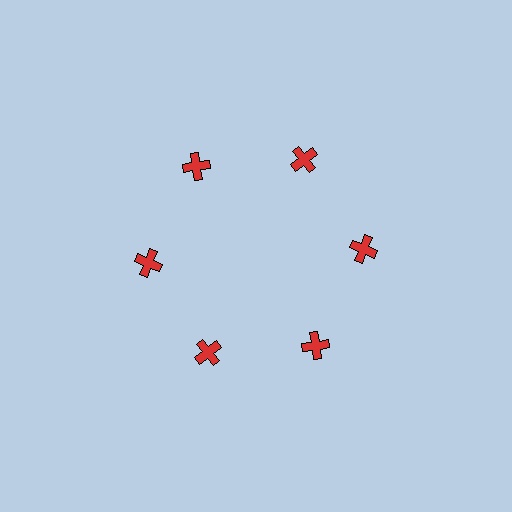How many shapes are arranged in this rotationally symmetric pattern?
There are 6 shapes, arranged in 6 groups of 1.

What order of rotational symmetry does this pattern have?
This pattern has 6-fold rotational symmetry.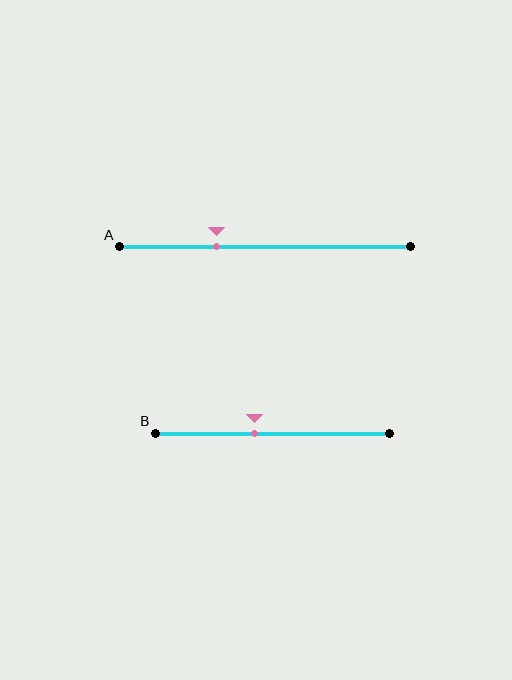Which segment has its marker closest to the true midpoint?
Segment B has its marker closest to the true midpoint.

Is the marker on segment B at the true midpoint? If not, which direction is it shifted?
No, the marker on segment B is shifted to the left by about 8% of the segment length.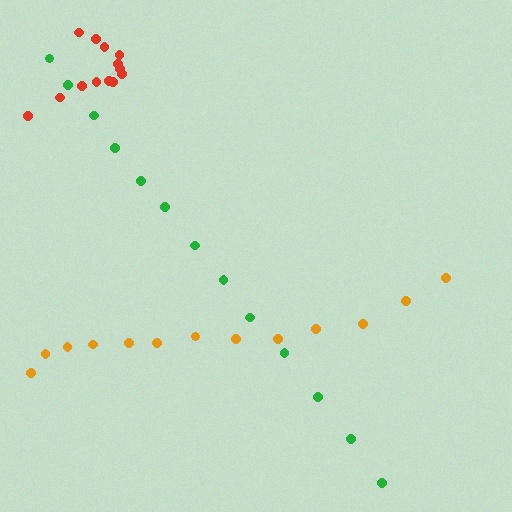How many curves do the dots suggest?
There are 3 distinct paths.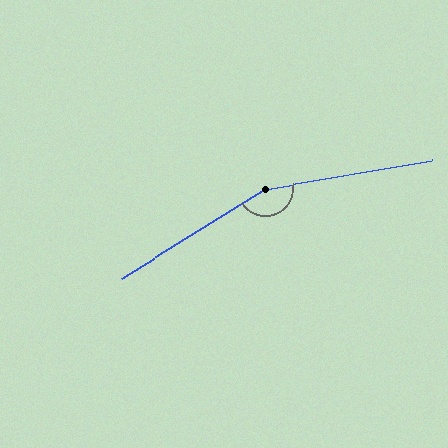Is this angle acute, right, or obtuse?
It is obtuse.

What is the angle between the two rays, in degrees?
Approximately 157 degrees.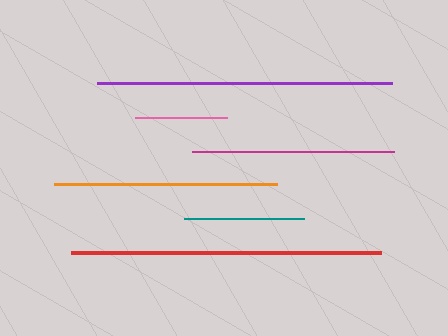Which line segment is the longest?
The red line is the longest at approximately 310 pixels.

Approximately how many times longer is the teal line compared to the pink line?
The teal line is approximately 1.3 times the length of the pink line.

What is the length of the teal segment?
The teal segment is approximately 121 pixels long.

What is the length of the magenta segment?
The magenta segment is approximately 202 pixels long.